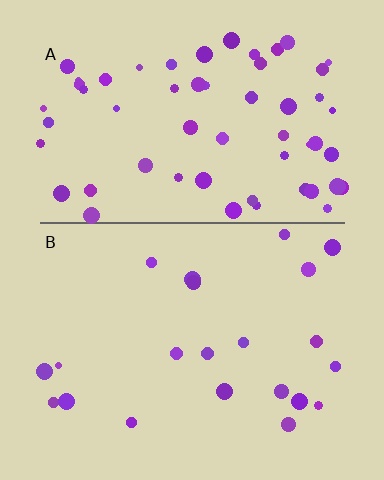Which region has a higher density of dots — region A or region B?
A (the top).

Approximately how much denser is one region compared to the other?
Approximately 2.7× — region A over region B.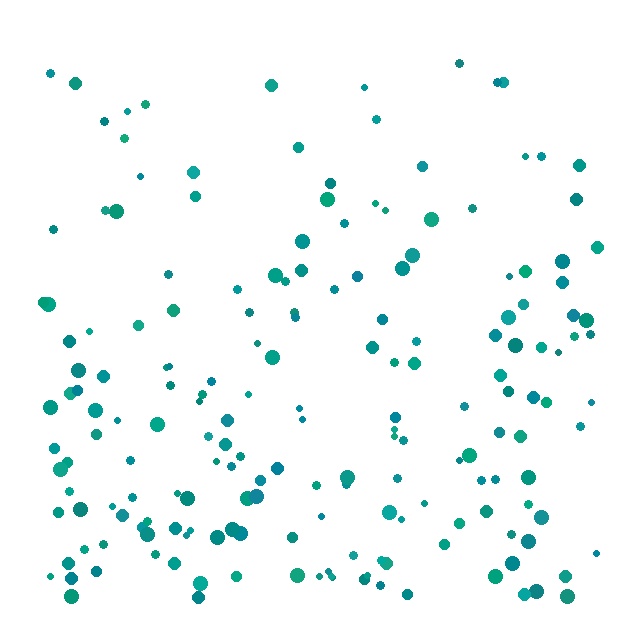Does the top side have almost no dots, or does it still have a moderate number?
Still a moderate number, just noticeably fewer than the bottom.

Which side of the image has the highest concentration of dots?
The bottom.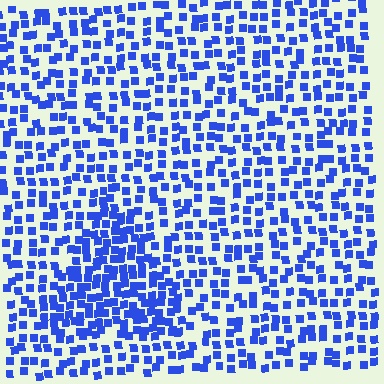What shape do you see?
I see a triangle.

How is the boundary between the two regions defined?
The boundary is defined by a change in element density (approximately 1.8x ratio). All elements are the same color, size, and shape.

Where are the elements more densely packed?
The elements are more densely packed inside the triangle boundary.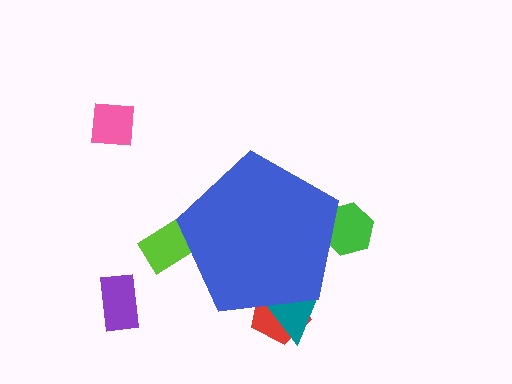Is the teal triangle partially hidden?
Yes, the teal triangle is partially hidden behind the blue pentagon.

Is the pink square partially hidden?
No, the pink square is fully visible.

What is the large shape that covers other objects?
A blue pentagon.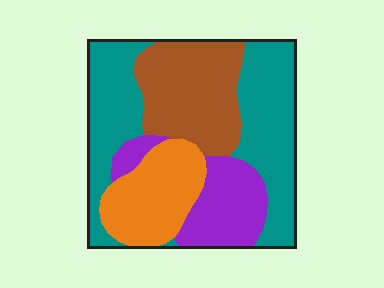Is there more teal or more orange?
Teal.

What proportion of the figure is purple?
Purple covers 17% of the figure.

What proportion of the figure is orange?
Orange takes up about one sixth (1/6) of the figure.